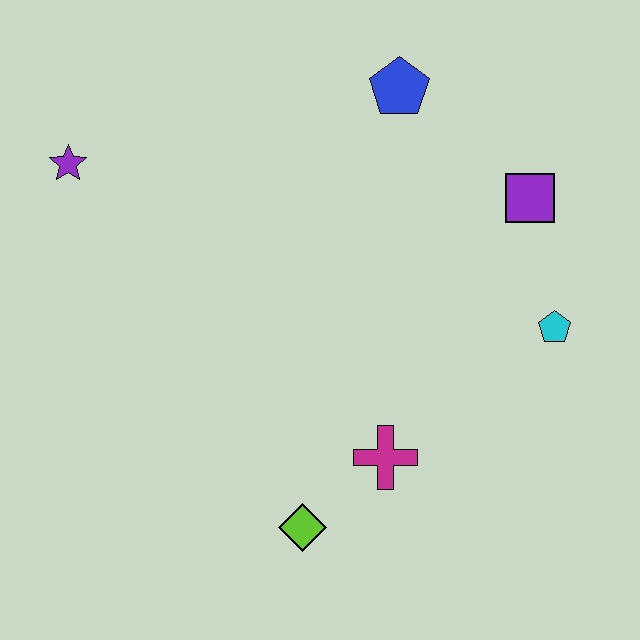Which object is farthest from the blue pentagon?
The lime diamond is farthest from the blue pentagon.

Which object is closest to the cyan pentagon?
The purple square is closest to the cyan pentagon.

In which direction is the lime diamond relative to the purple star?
The lime diamond is below the purple star.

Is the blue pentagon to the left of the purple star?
No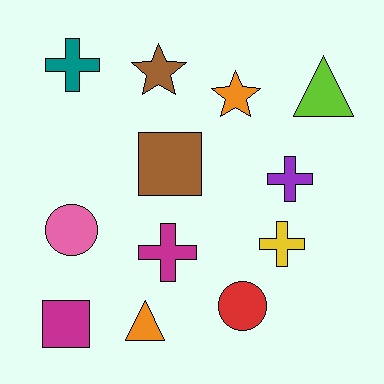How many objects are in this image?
There are 12 objects.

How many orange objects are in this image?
There are 2 orange objects.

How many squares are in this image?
There are 2 squares.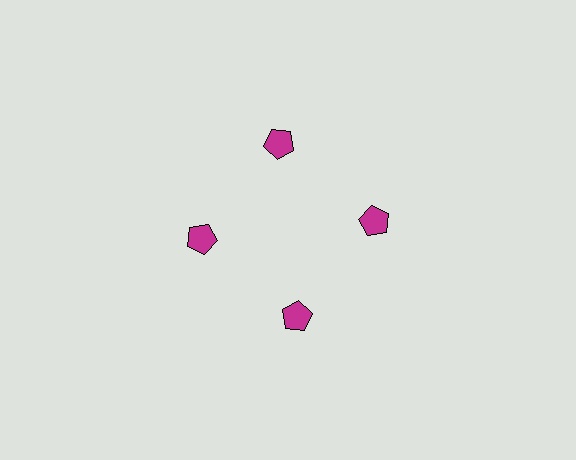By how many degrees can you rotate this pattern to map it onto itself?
The pattern maps onto itself every 90 degrees of rotation.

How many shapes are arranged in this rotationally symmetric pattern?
There are 4 shapes, arranged in 4 groups of 1.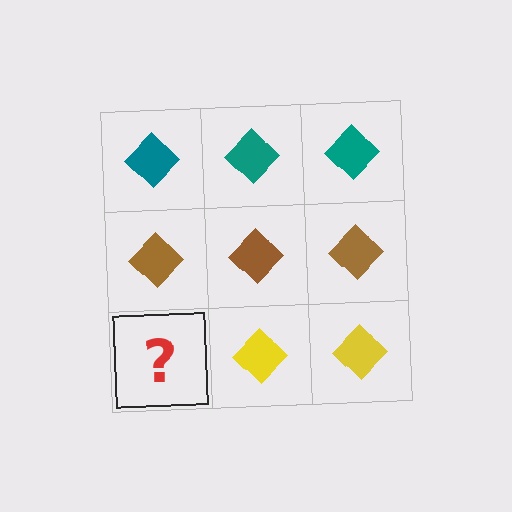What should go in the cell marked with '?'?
The missing cell should contain a yellow diamond.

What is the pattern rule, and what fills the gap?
The rule is that each row has a consistent color. The gap should be filled with a yellow diamond.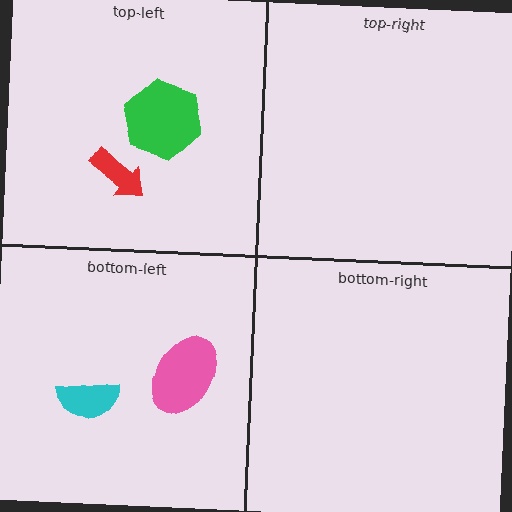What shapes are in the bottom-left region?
The pink ellipse, the cyan semicircle.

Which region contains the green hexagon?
The top-left region.